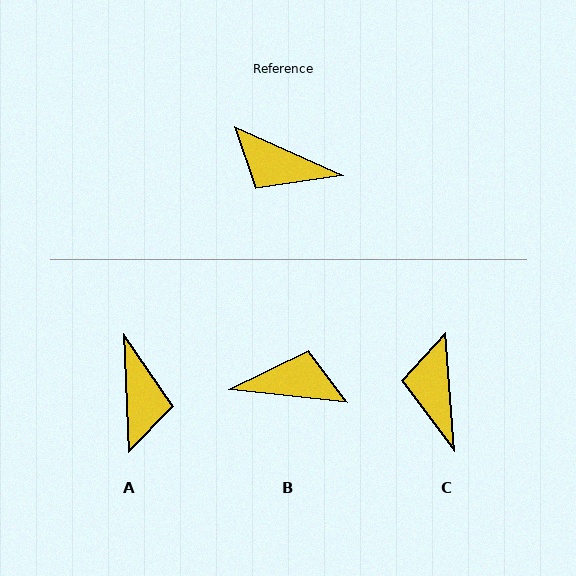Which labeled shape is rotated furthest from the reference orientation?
B, about 162 degrees away.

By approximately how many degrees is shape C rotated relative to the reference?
Approximately 61 degrees clockwise.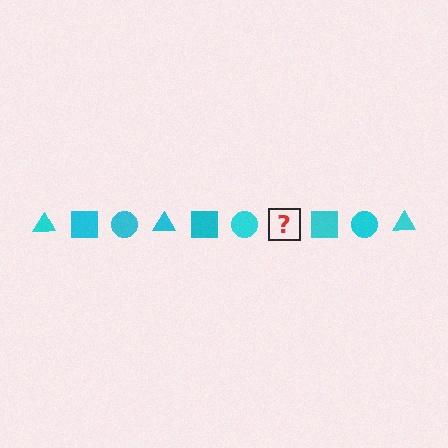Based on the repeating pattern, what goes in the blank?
The blank should be a cyan triangle.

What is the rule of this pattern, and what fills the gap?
The rule is that the pattern cycles through triangle, square, circle shapes in cyan. The gap should be filled with a cyan triangle.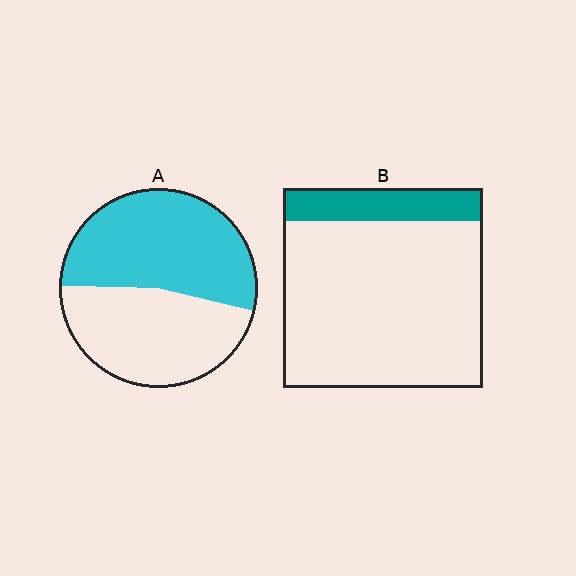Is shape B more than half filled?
No.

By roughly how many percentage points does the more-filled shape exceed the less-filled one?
By roughly 35 percentage points (A over B).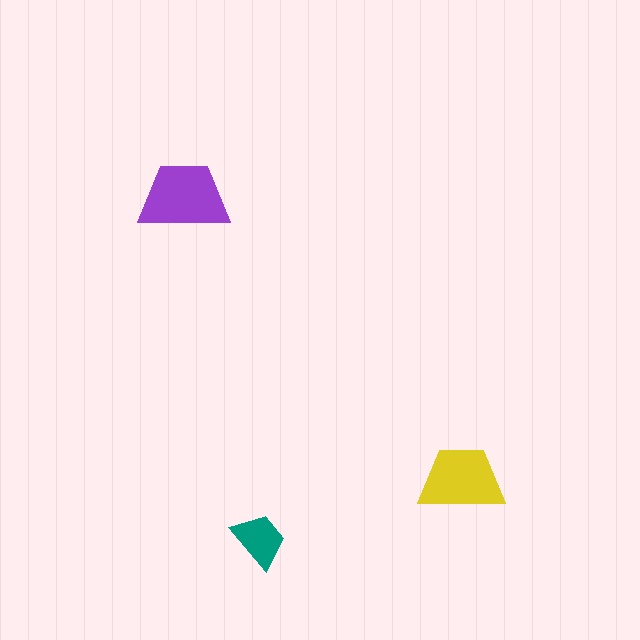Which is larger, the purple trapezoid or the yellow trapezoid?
The purple one.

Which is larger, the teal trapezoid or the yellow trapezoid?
The yellow one.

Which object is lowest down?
The teal trapezoid is bottommost.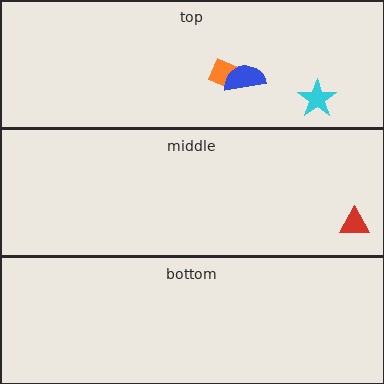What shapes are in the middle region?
The red triangle.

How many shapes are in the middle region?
1.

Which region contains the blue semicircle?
The top region.